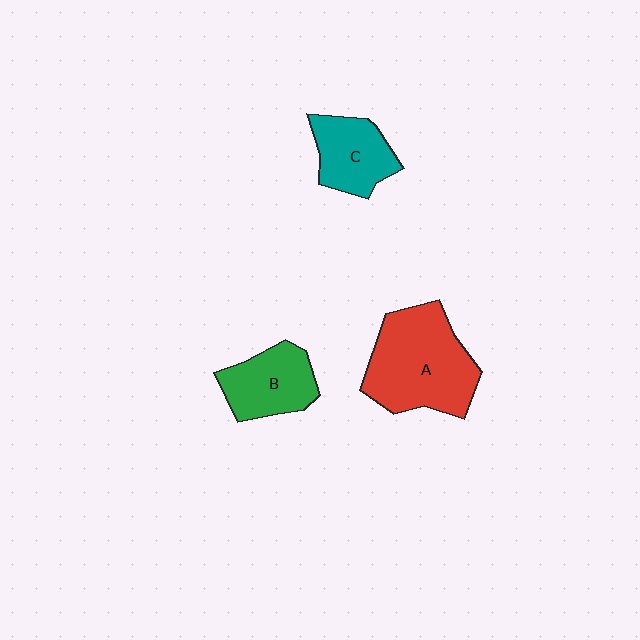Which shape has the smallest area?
Shape C (teal).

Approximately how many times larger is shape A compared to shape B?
Approximately 1.7 times.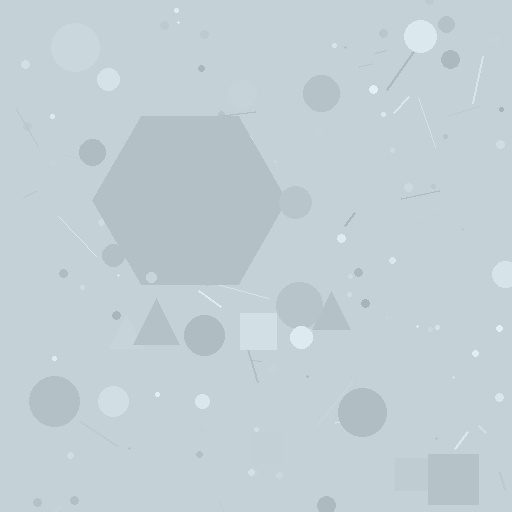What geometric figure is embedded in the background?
A hexagon is embedded in the background.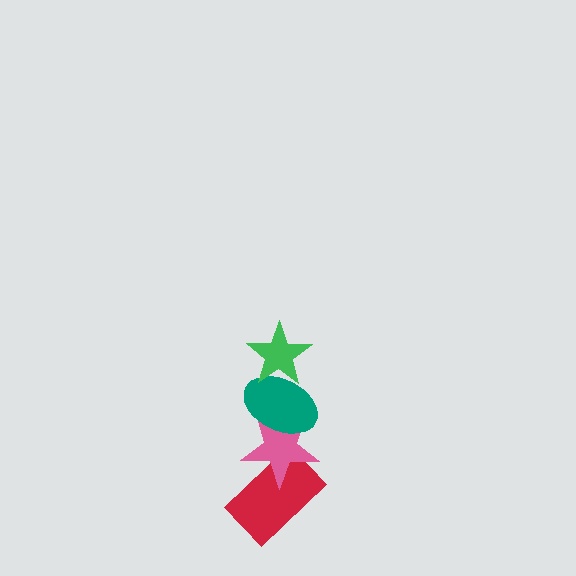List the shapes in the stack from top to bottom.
From top to bottom: the green star, the teal ellipse, the pink star, the red rectangle.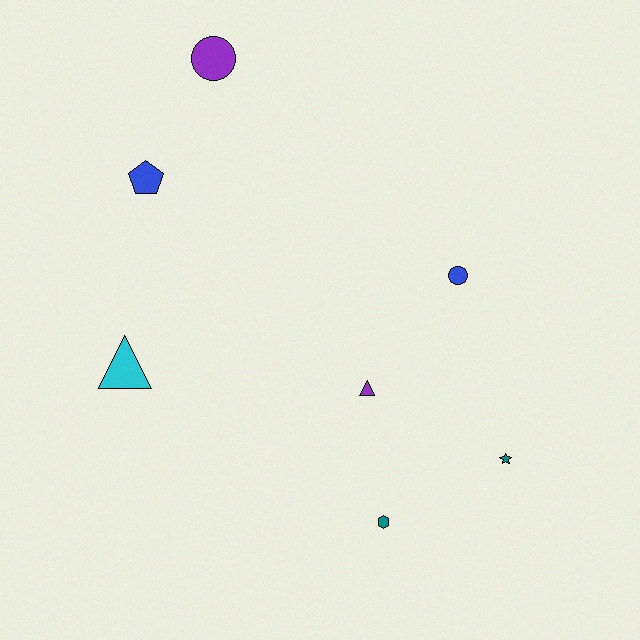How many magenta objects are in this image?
There are no magenta objects.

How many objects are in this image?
There are 7 objects.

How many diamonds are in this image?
There are no diamonds.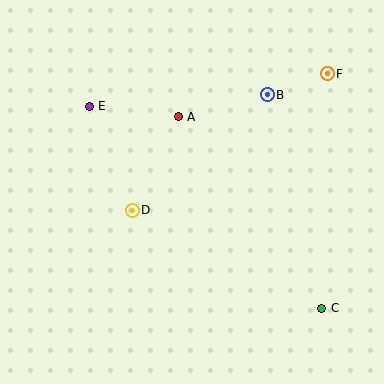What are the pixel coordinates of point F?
Point F is at (327, 74).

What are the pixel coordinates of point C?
Point C is at (322, 308).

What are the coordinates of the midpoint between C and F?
The midpoint between C and F is at (325, 191).